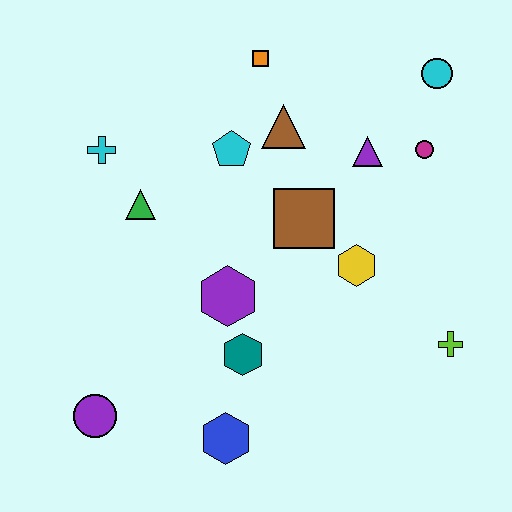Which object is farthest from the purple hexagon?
The cyan circle is farthest from the purple hexagon.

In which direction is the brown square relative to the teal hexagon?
The brown square is above the teal hexagon.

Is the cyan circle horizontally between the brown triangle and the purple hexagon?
No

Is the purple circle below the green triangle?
Yes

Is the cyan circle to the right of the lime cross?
No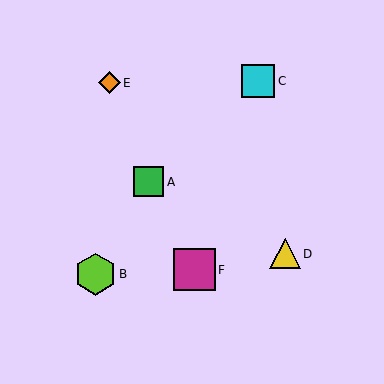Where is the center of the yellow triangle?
The center of the yellow triangle is at (285, 254).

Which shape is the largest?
The lime hexagon (labeled B) is the largest.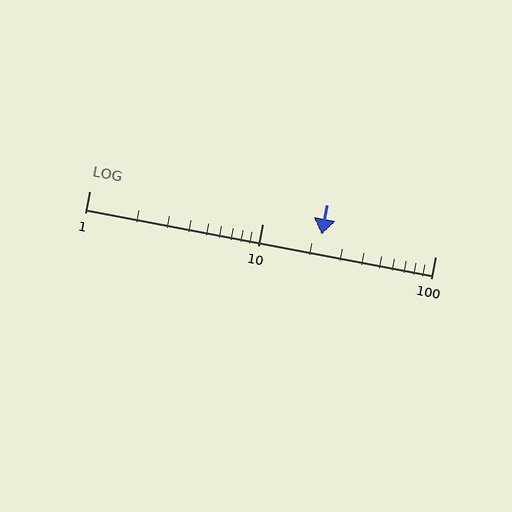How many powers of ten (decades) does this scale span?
The scale spans 2 decades, from 1 to 100.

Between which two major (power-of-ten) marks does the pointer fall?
The pointer is between 10 and 100.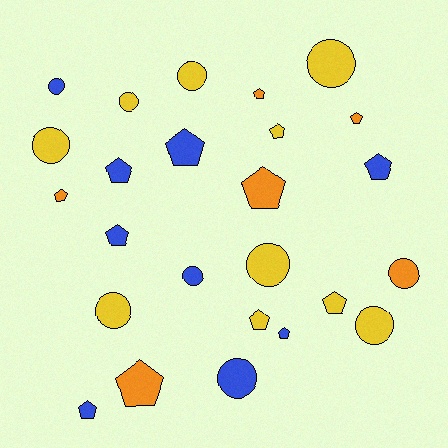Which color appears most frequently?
Yellow, with 10 objects.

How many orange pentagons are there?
There are 5 orange pentagons.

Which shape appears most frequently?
Pentagon, with 14 objects.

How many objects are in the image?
There are 25 objects.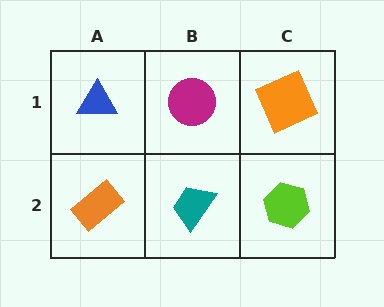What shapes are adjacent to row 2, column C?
An orange square (row 1, column C), a teal trapezoid (row 2, column B).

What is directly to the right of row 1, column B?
An orange square.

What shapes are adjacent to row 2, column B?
A magenta circle (row 1, column B), an orange rectangle (row 2, column A), a lime hexagon (row 2, column C).